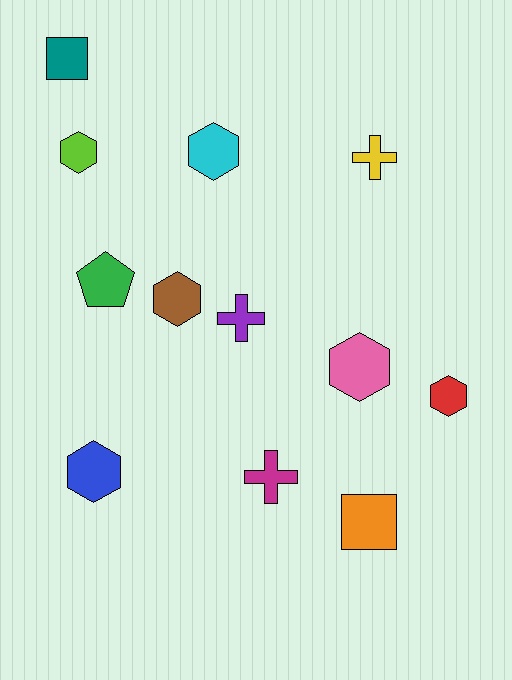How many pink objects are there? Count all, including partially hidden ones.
There is 1 pink object.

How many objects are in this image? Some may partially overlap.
There are 12 objects.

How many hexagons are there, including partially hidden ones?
There are 6 hexagons.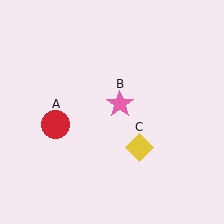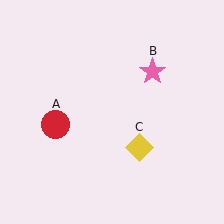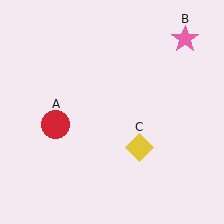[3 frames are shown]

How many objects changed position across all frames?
1 object changed position: pink star (object B).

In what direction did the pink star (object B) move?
The pink star (object B) moved up and to the right.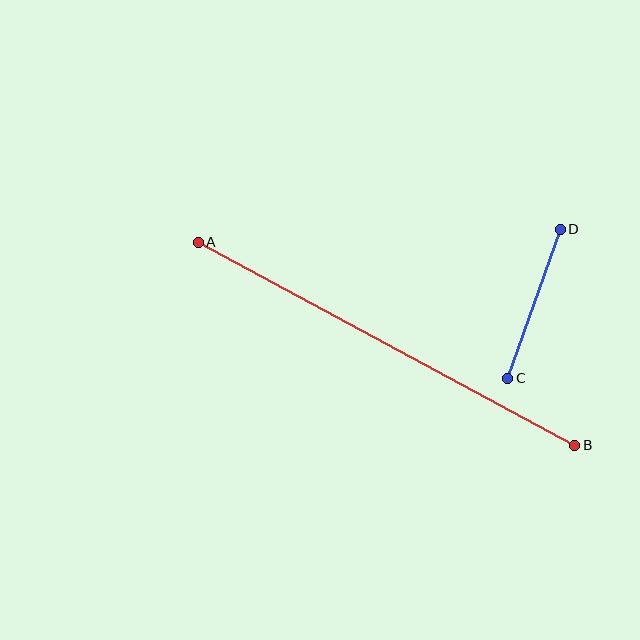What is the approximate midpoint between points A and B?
The midpoint is at approximately (387, 344) pixels.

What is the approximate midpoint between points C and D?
The midpoint is at approximately (534, 304) pixels.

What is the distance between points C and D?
The distance is approximately 158 pixels.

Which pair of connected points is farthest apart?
Points A and B are farthest apart.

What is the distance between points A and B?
The distance is approximately 428 pixels.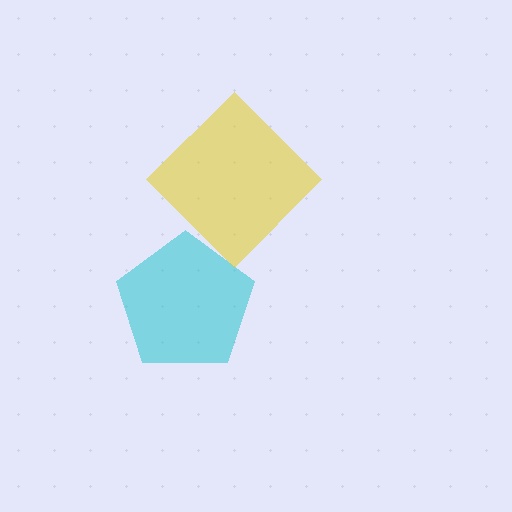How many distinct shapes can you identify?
There are 2 distinct shapes: a cyan pentagon, a yellow diamond.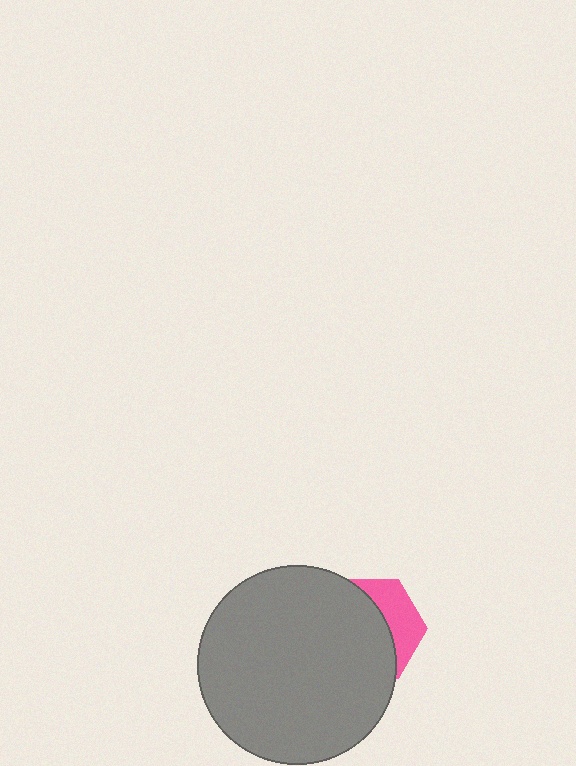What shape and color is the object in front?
The object in front is a gray circle.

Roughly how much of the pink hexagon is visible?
A small part of it is visible (roughly 33%).